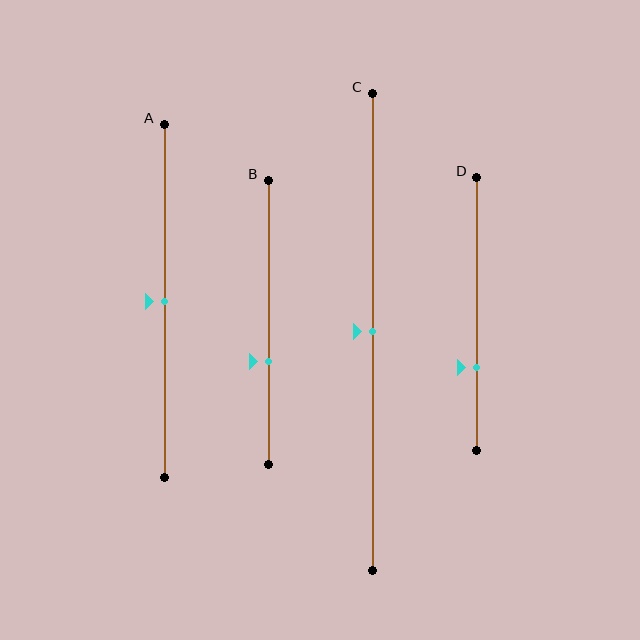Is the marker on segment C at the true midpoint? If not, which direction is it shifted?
Yes, the marker on segment C is at the true midpoint.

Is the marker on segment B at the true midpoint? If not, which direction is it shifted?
No, the marker on segment B is shifted downward by about 14% of the segment length.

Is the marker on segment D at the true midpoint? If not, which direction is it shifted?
No, the marker on segment D is shifted downward by about 20% of the segment length.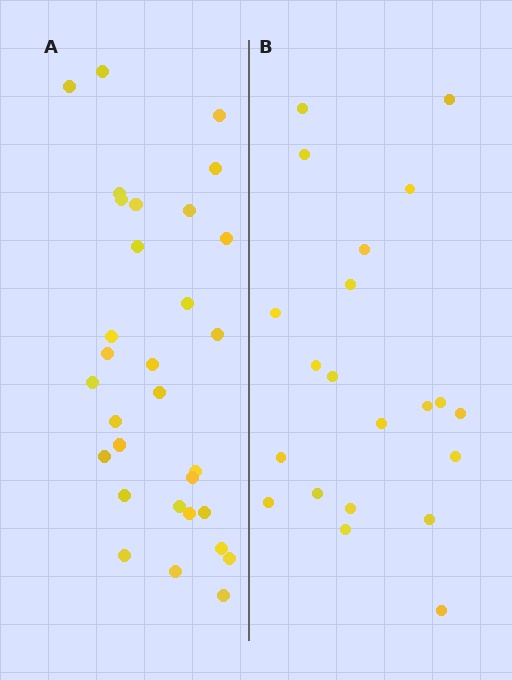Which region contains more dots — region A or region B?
Region A (the left region) has more dots.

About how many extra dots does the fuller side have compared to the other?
Region A has roughly 10 or so more dots than region B.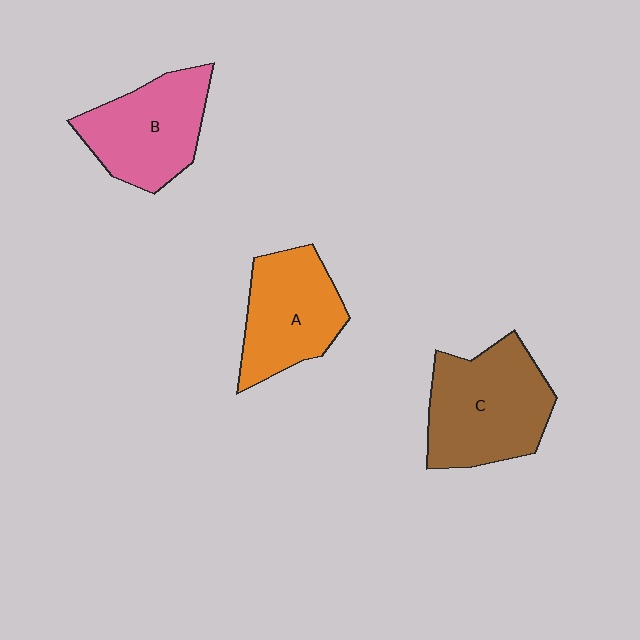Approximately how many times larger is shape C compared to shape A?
Approximately 1.2 times.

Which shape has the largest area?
Shape C (brown).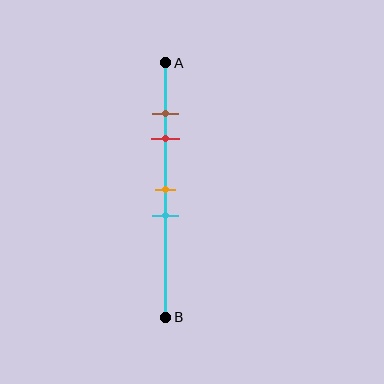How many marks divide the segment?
There are 4 marks dividing the segment.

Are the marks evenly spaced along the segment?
No, the marks are not evenly spaced.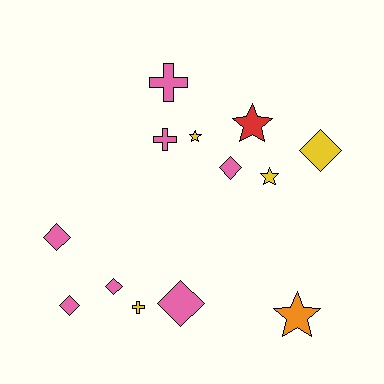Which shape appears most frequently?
Diamond, with 6 objects.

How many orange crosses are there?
There are no orange crosses.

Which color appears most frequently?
Pink, with 7 objects.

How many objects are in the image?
There are 13 objects.